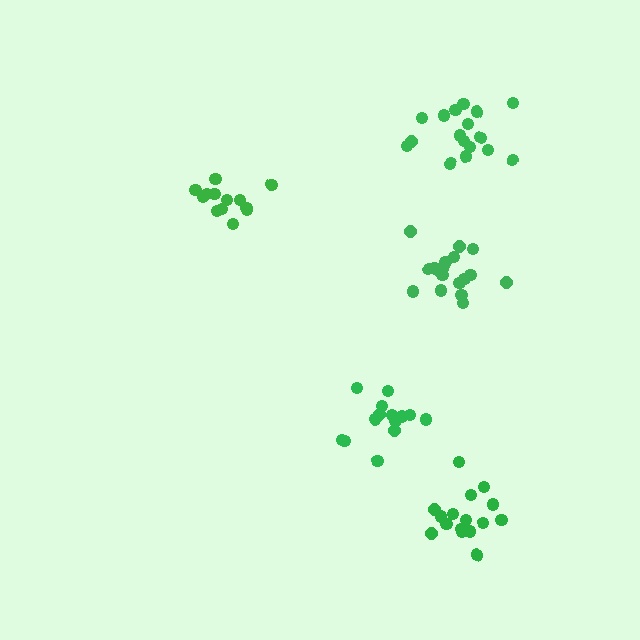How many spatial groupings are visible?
There are 5 spatial groupings.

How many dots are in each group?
Group 1: 17 dots, Group 2: 18 dots, Group 3: 13 dots, Group 4: 16 dots, Group 5: 14 dots (78 total).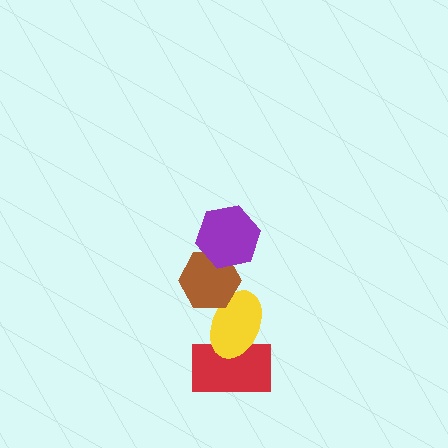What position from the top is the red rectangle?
The red rectangle is 4th from the top.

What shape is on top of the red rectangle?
The yellow ellipse is on top of the red rectangle.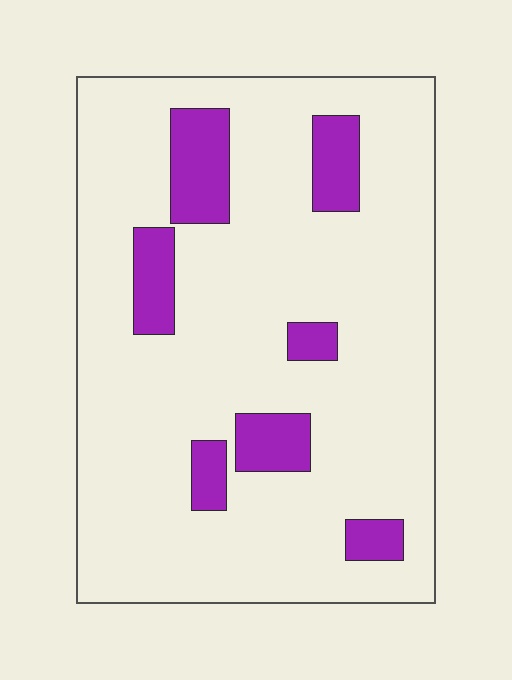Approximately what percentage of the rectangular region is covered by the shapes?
Approximately 15%.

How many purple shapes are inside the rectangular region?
7.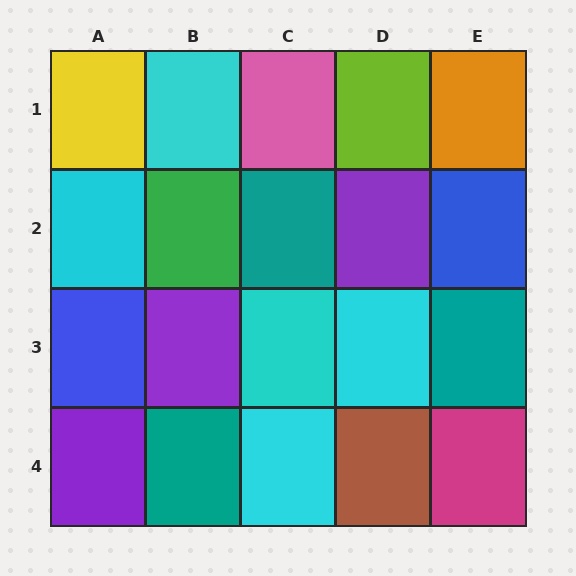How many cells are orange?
1 cell is orange.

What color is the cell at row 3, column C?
Cyan.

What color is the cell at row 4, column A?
Purple.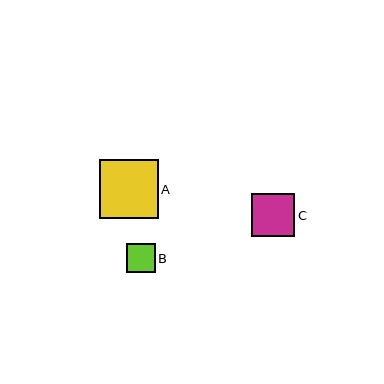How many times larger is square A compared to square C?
Square A is approximately 1.4 times the size of square C.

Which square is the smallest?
Square B is the smallest with a size of approximately 28 pixels.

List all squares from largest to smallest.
From largest to smallest: A, C, B.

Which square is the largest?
Square A is the largest with a size of approximately 59 pixels.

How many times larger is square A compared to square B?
Square A is approximately 2.1 times the size of square B.